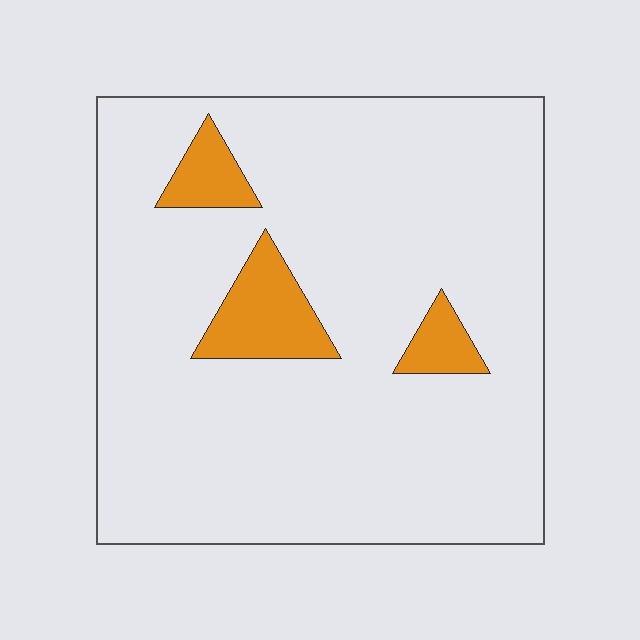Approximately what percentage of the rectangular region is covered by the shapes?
Approximately 10%.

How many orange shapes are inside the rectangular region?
3.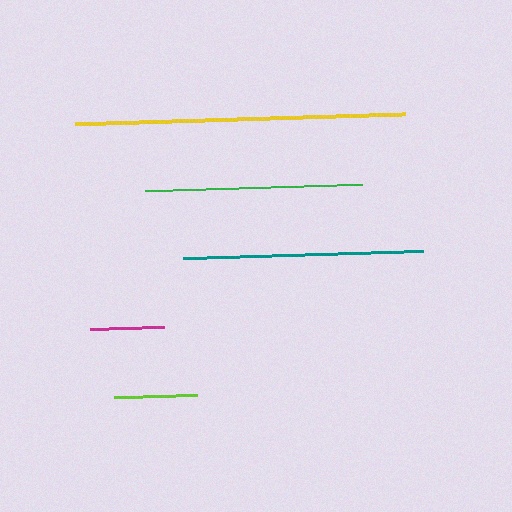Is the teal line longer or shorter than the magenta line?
The teal line is longer than the magenta line.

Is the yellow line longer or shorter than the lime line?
The yellow line is longer than the lime line.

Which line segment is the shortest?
The magenta line is the shortest at approximately 74 pixels.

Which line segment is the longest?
The yellow line is the longest at approximately 330 pixels.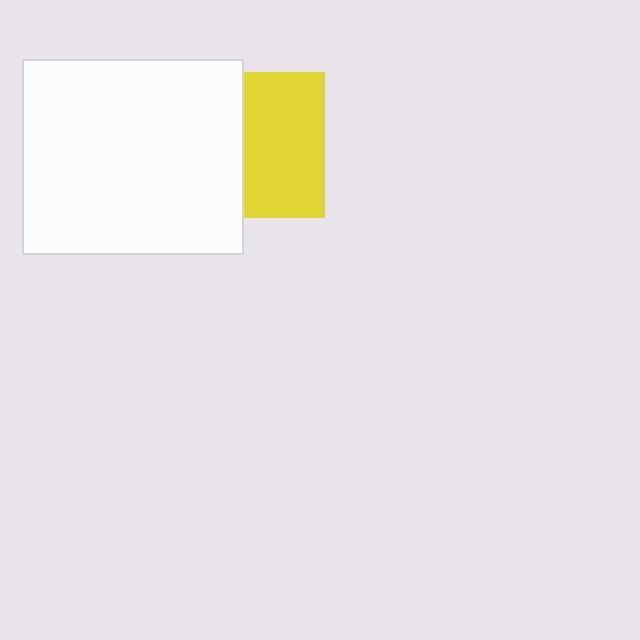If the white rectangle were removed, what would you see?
You would see the complete yellow square.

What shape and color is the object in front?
The object in front is a white rectangle.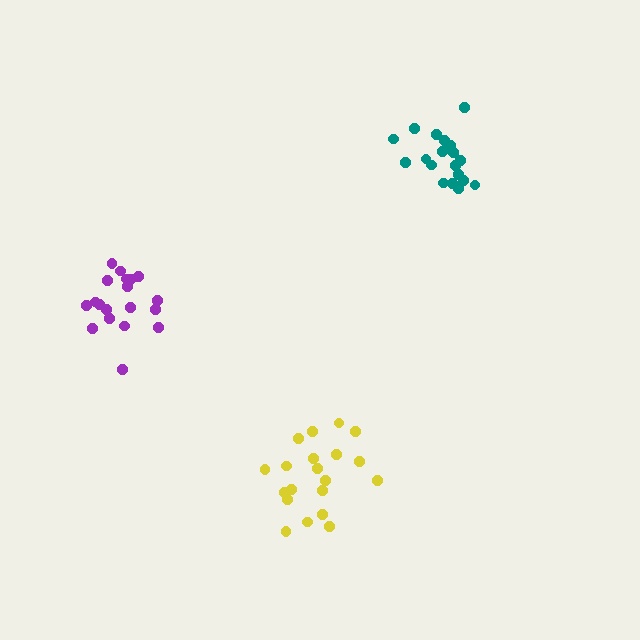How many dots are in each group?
Group 1: 19 dots, Group 2: 20 dots, Group 3: 19 dots (58 total).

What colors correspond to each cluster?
The clusters are colored: purple, yellow, teal.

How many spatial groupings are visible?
There are 3 spatial groupings.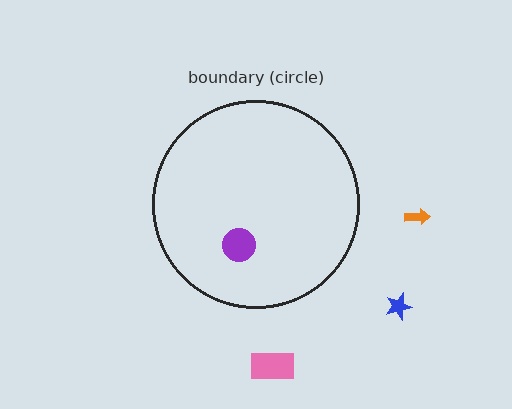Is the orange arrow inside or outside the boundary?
Outside.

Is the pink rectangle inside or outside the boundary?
Outside.